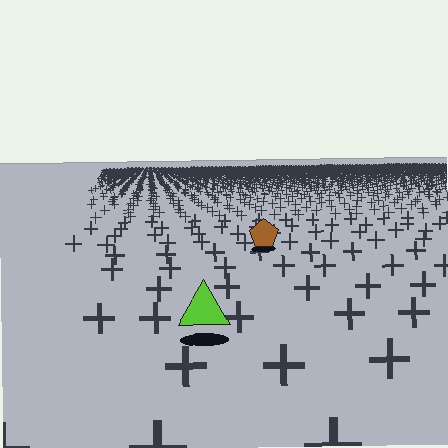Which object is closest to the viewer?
The lime triangle is closest. The texture marks near it are larger and more spread out.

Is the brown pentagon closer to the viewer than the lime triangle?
No. The lime triangle is closer — you can tell from the texture gradient: the ground texture is coarser near it.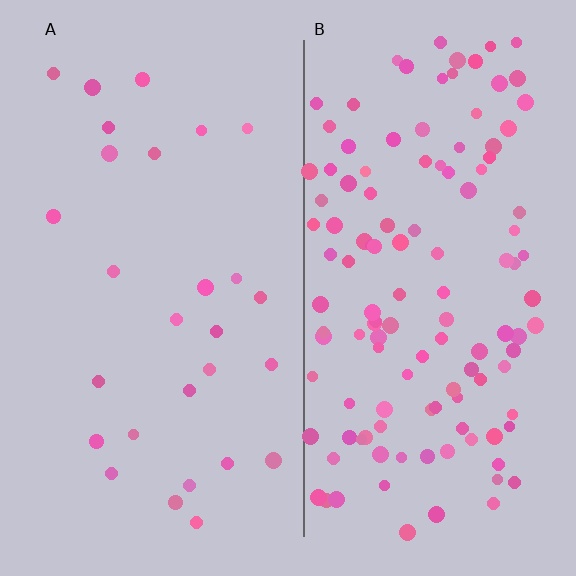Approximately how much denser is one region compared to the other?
Approximately 4.5× — region B over region A.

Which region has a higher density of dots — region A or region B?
B (the right).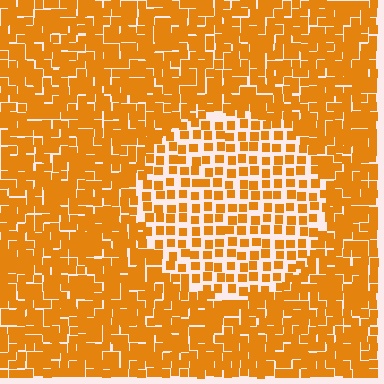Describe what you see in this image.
The image contains small orange elements arranged at two different densities. A circle-shaped region is visible where the elements are less densely packed than the surrounding area.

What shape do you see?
I see a circle.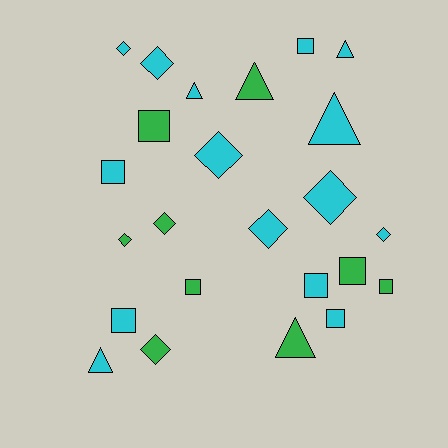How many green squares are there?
There are 4 green squares.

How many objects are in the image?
There are 24 objects.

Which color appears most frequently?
Cyan, with 15 objects.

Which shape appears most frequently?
Diamond, with 9 objects.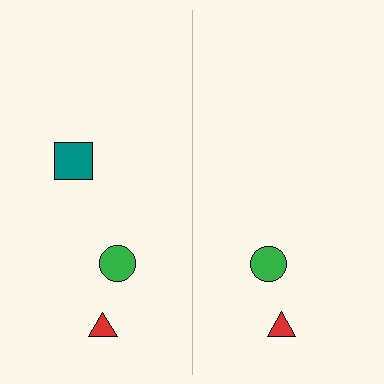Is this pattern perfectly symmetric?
No, the pattern is not perfectly symmetric. A teal square is missing from the right side.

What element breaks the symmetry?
A teal square is missing from the right side.